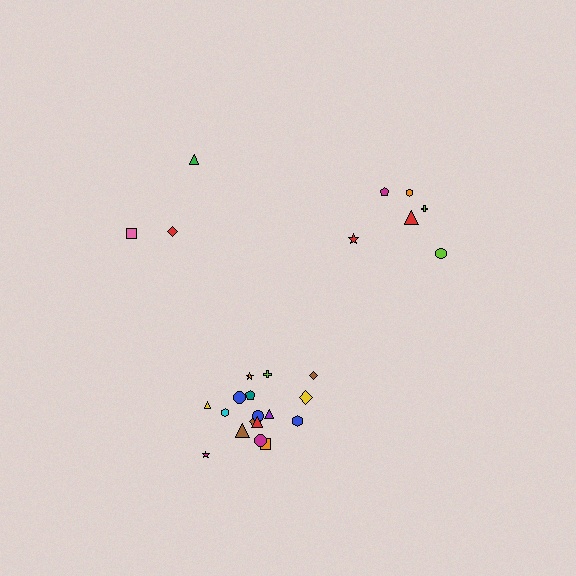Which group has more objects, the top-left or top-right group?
The top-right group.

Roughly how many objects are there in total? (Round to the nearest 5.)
Roughly 25 objects in total.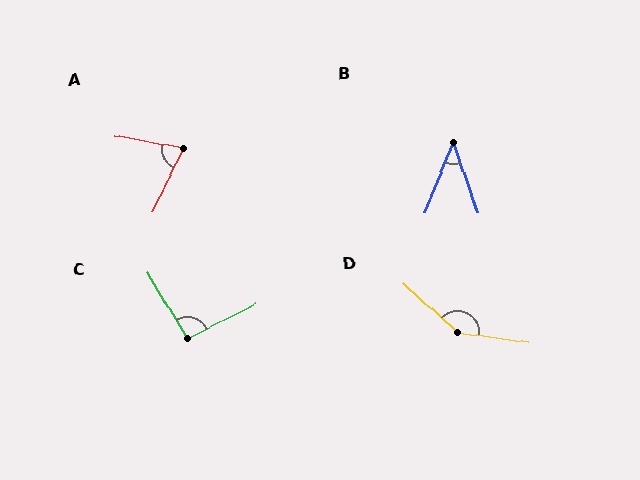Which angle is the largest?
D, at approximately 146 degrees.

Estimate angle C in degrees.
Approximately 95 degrees.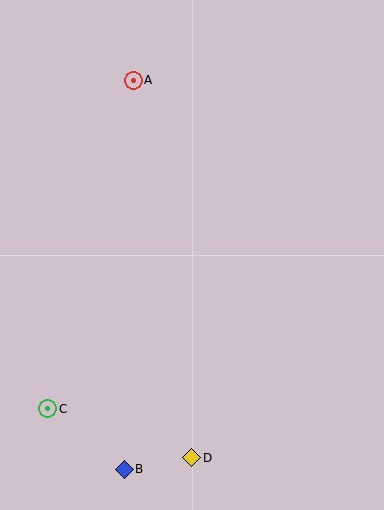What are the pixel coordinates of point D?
Point D is at (192, 458).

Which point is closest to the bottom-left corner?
Point C is closest to the bottom-left corner.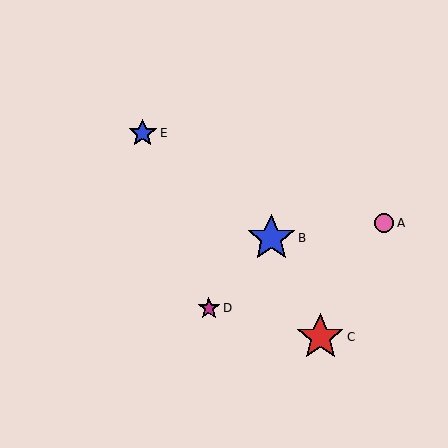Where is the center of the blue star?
The center of the blue star is at (271, 238).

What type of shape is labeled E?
Shape E is a blue star.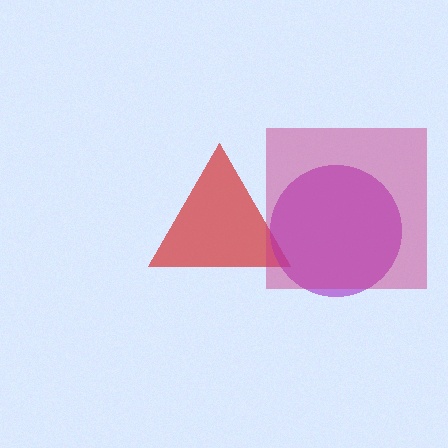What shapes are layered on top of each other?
The layered shapes are: a red triangle, a purple circle, a magenta square.